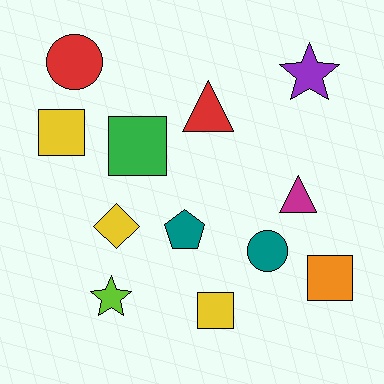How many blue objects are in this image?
There are no blue objects.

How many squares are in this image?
There are 4 squares.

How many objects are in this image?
There are 12 objects.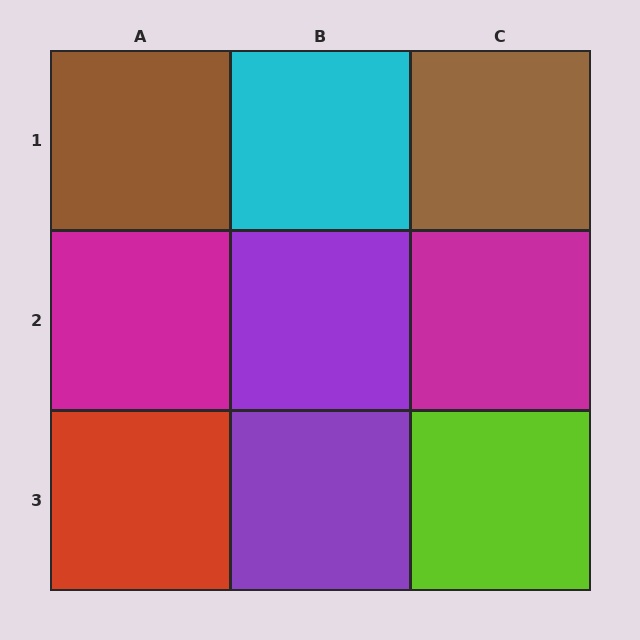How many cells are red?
1 cell is red.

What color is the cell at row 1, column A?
Brown.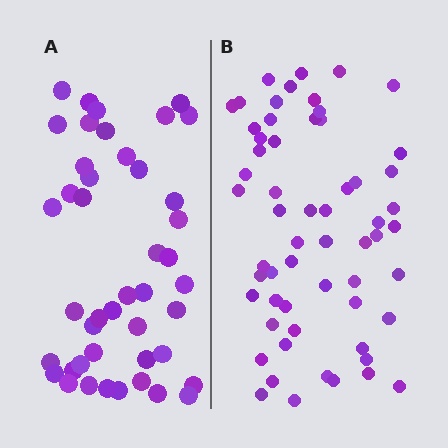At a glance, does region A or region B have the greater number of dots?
Region B (the right region) has more dots.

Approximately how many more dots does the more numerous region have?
Region B has approximately 15 more dots than region A.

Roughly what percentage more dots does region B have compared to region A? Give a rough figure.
About 35% more.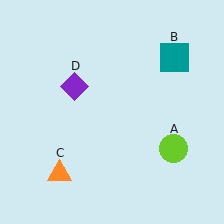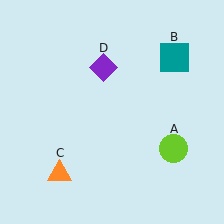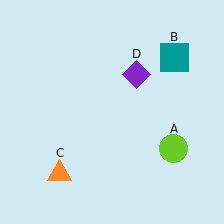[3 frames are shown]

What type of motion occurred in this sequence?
The purple diamond (object D) rotated clockwise around the center of the scene.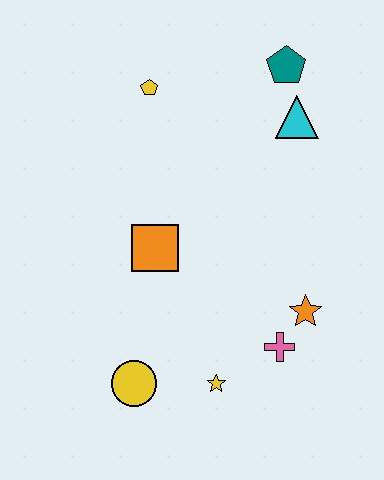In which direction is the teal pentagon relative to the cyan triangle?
The teal pentagon is above the cyan triangle.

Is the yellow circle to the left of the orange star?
Yes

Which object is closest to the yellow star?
The pink cross is closest to the yellow star.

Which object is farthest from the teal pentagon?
The yellow circle is farthest from the teal pentagon.